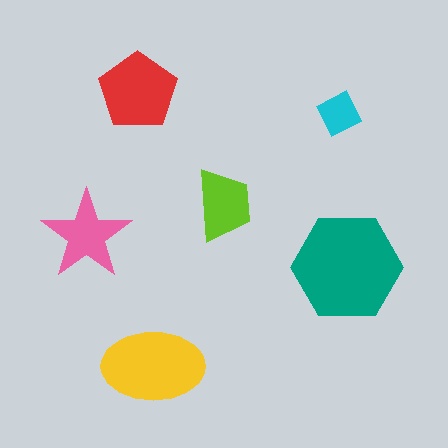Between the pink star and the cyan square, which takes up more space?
The pink star.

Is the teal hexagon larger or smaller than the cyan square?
Larger.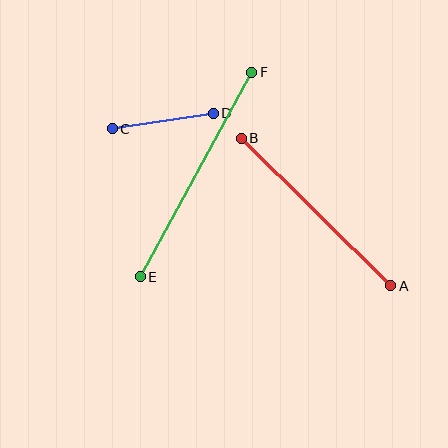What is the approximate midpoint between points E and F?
The midpoint is at approximately (196, 174) pixels.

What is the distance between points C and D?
The distance is approximately 102 pixels.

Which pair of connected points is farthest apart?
Points E and F are farthest apart.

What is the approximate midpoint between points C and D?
The midpoint is at approximately (163, 121) pixels.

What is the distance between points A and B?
The distance is approximately 210 pixels.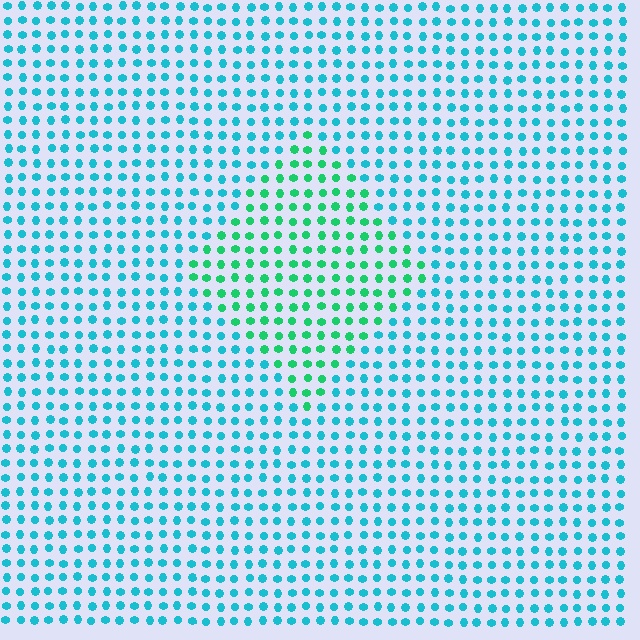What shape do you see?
I see a diamond.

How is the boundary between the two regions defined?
The boundary is defined purely by a slight shift in hue (about 39 degrees). Spacing, size, and orientation are identical on both sides.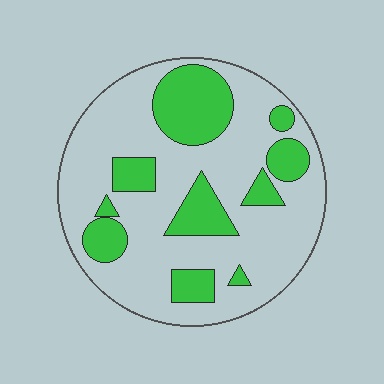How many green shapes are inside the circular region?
10.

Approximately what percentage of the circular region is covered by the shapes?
Approximately 30%.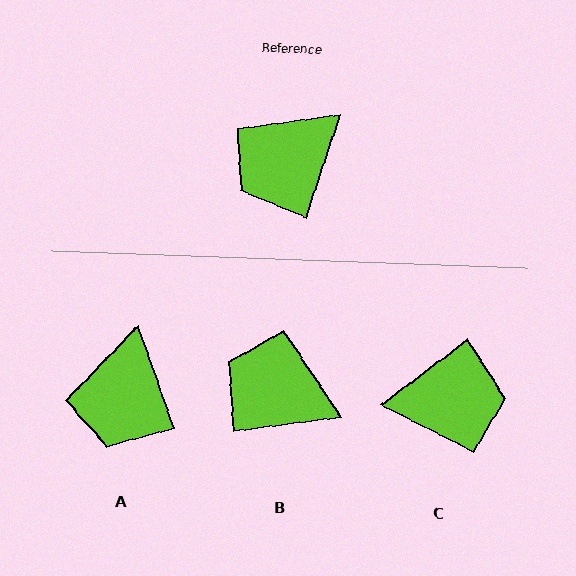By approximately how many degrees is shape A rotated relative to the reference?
Approximately 38 degrees counter-clockwise.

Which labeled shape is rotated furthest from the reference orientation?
C, about 145 degrees away.